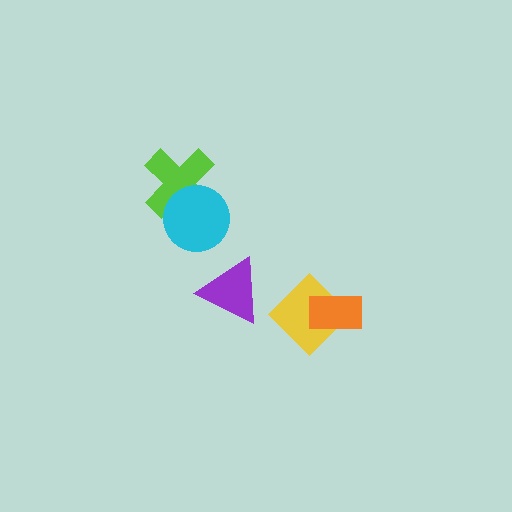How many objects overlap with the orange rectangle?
1 object overlaps with the orange rectangle.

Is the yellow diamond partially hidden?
Yes, it is partially covered by another shape.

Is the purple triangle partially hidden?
No, no other shape covers it.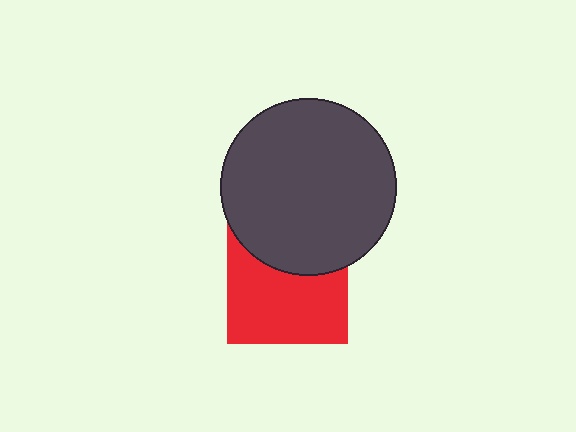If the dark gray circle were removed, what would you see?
You would see the complete red square.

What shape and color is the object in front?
The object in front is a dark gray circle.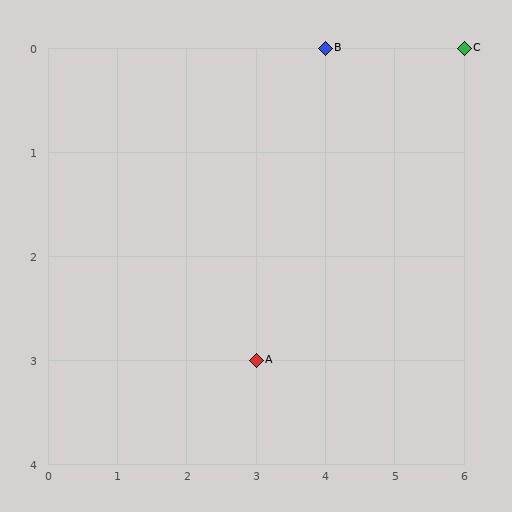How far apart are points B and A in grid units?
Points B and A are 1 column and 3 rows apart (about 3.2 grid units diagonally).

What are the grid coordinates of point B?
Point B is at grid coordinates (4, 0).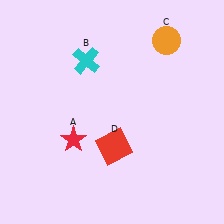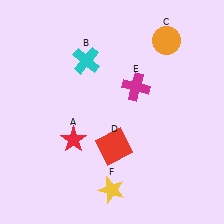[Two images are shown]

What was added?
A magenta cross (E), a yellow star (F) were added in Image 2.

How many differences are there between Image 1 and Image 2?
There are 2 differences between the two images.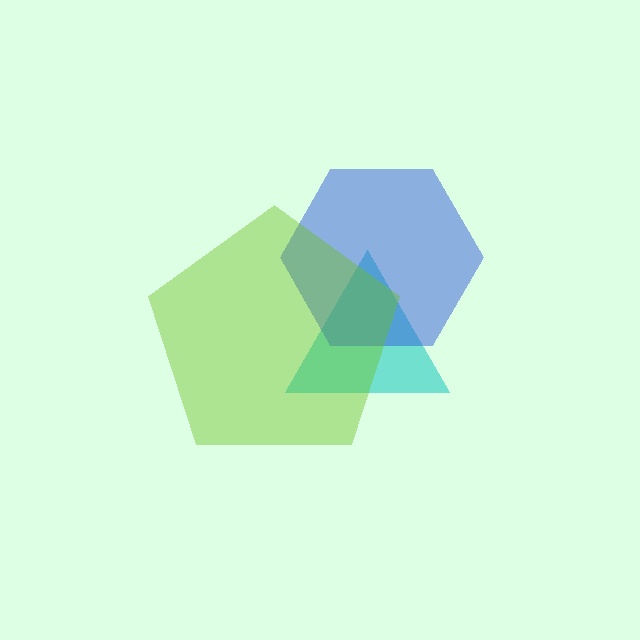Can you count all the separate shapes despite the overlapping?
Yes, there are 3 separate shapes.